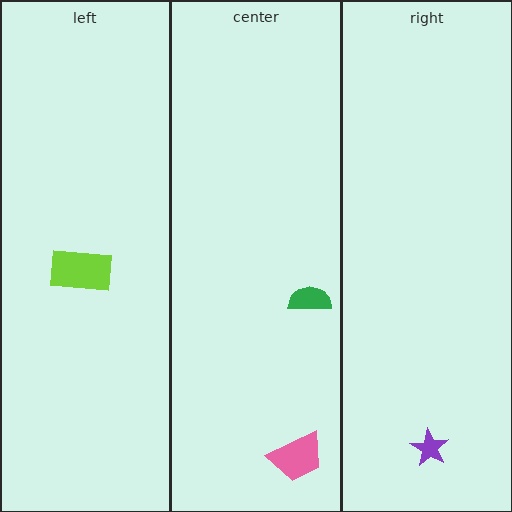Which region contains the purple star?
The right region.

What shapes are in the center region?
The pink trapezoid, the green semicircle.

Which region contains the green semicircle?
The center region.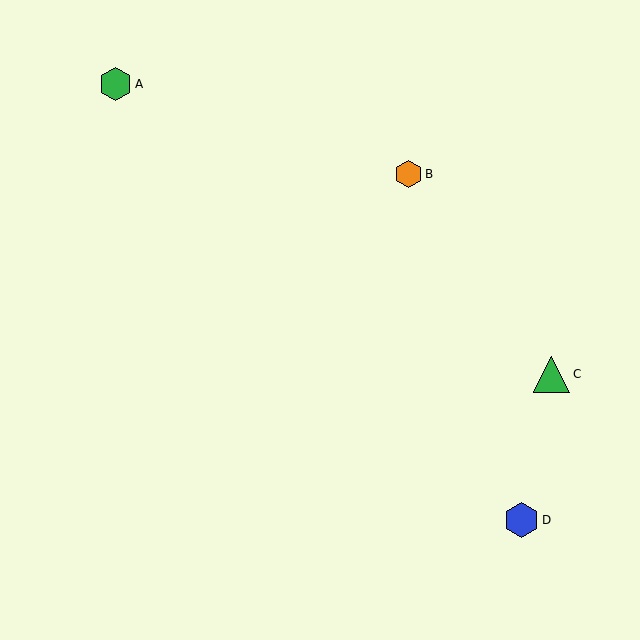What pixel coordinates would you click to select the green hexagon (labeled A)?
Click at (116, 84) to select the green hexagon A.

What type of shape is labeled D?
Shape D is a blue hexagon.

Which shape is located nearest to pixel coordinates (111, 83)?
The green hexagon (labeled A) at (116, 84) is nearest to that location.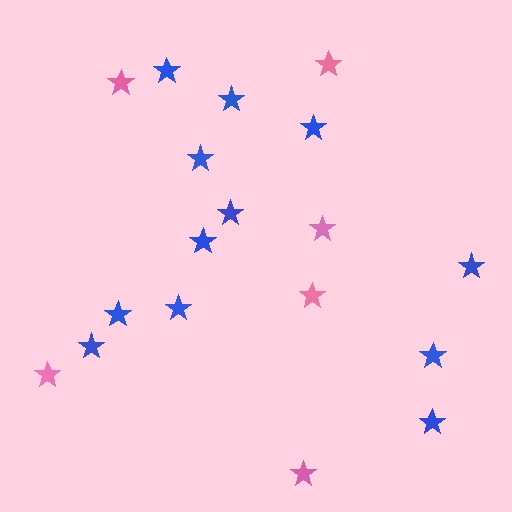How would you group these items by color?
There are 2 groups: one group of pink stars (6) and one group of blue stars (12).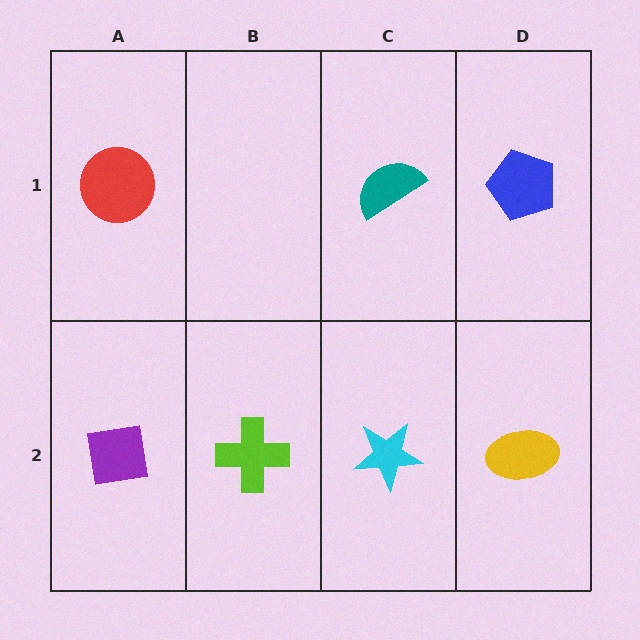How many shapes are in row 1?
3 shapes.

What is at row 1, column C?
A teal semicircle.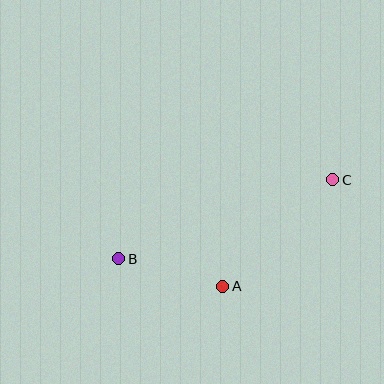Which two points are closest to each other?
Points A and B are closest to each other.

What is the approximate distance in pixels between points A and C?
The distance between A and C is approximately 153 pixels.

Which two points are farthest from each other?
Points B and C are farthest from each other.